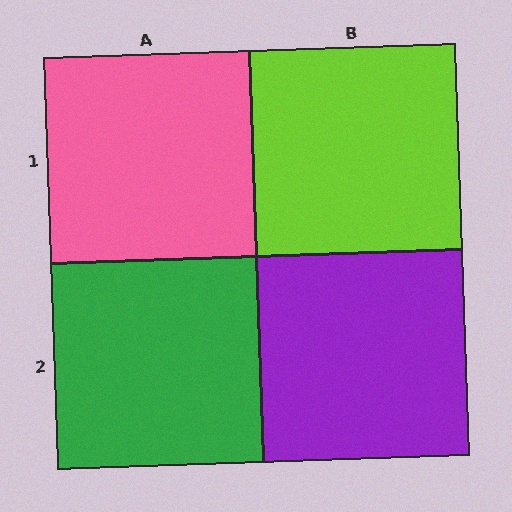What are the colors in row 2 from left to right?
Green, purple.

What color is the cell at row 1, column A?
Pink.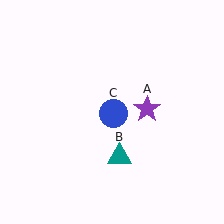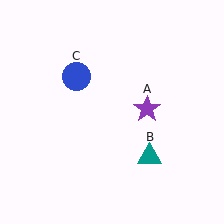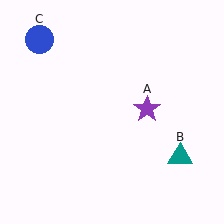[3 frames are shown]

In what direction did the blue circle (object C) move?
The blue circle (object C) moved up and to the left.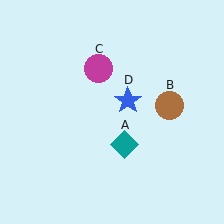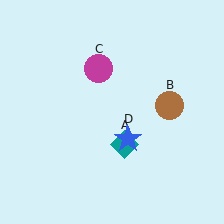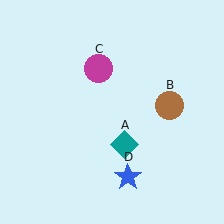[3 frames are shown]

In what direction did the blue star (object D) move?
The blue star (object D) moved down.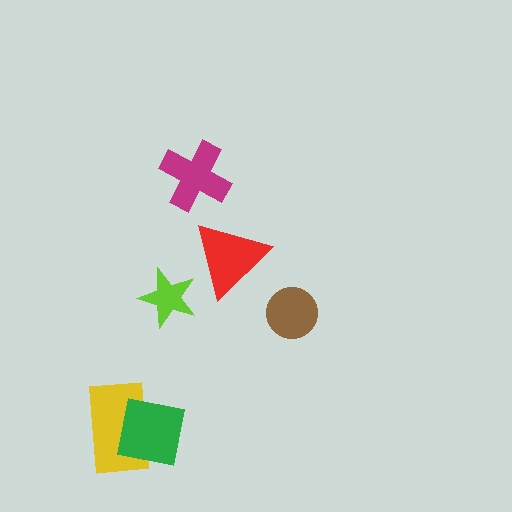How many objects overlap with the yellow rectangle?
1 object overlaps with the yellow rectangle.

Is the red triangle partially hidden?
No, no other shape covers it.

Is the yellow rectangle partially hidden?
Yes, it is partially covered by another shape.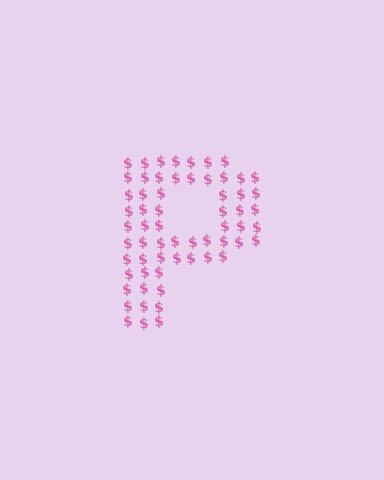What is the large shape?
The large shape is the letter P.